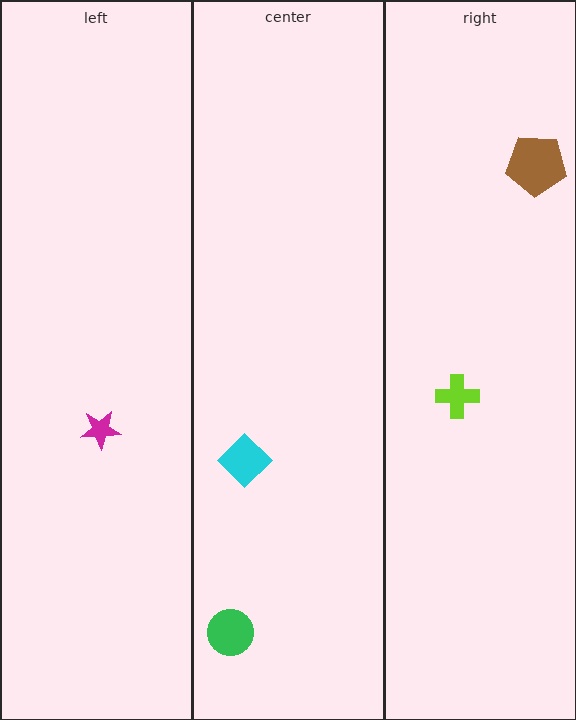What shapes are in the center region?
The cyan diamond, the green circle.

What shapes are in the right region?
The brown pentagon, the lime cross.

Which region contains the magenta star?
The left region.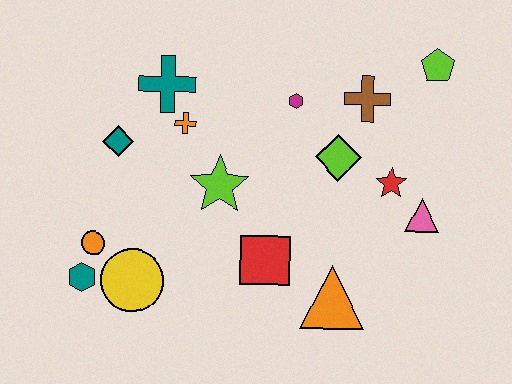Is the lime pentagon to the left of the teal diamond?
No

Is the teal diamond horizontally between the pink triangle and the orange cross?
No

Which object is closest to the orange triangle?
The red square is closest to the orange triangle.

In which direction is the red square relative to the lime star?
The red square is below the lime star.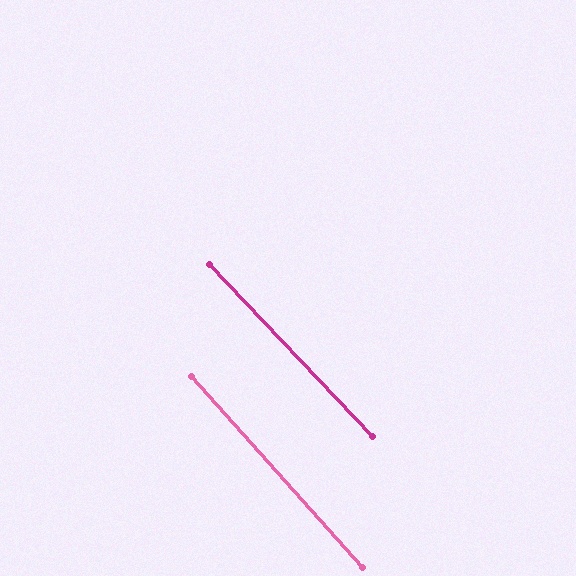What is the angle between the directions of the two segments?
Approximately 2 degrees.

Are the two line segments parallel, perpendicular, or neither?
Parallel — their directions differ by only 1.8°.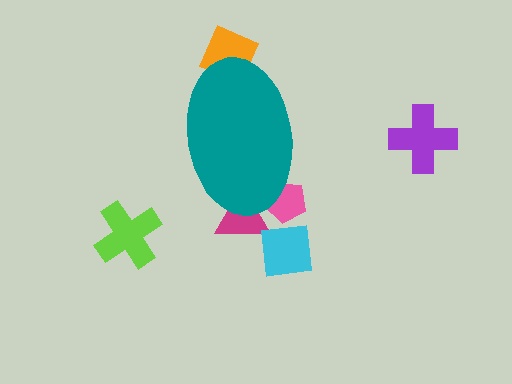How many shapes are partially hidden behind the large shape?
3 shapes are partially hidden.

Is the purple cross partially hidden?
No, the purple cross is fully visible.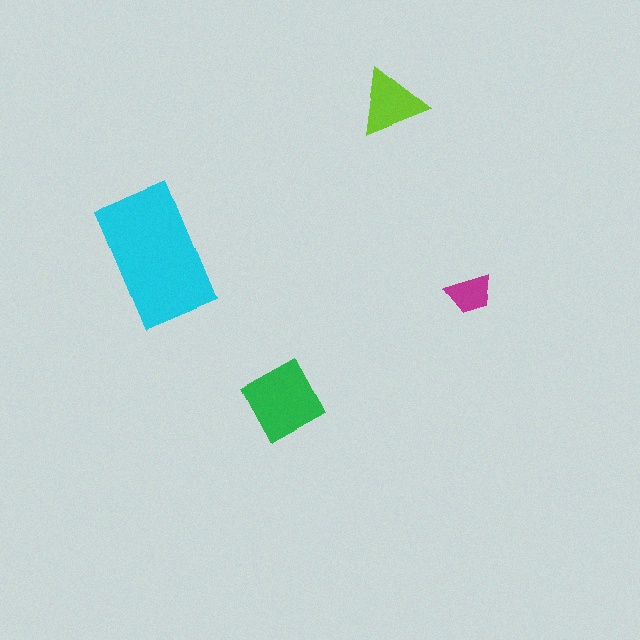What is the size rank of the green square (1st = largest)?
2nd.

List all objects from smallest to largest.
The magenta trapezoid, the lime triangle, the green square, the cyan rectangle.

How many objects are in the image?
There are 4 objects in the image.